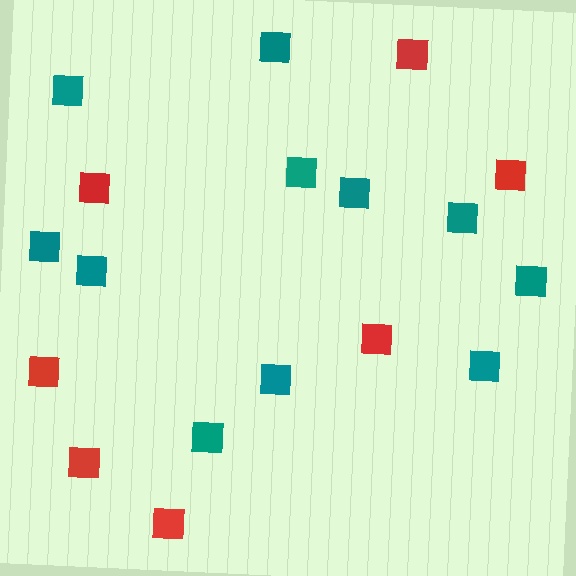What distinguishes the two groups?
There are 2 groups: one group of red squares (7) and one group of teal squares (11).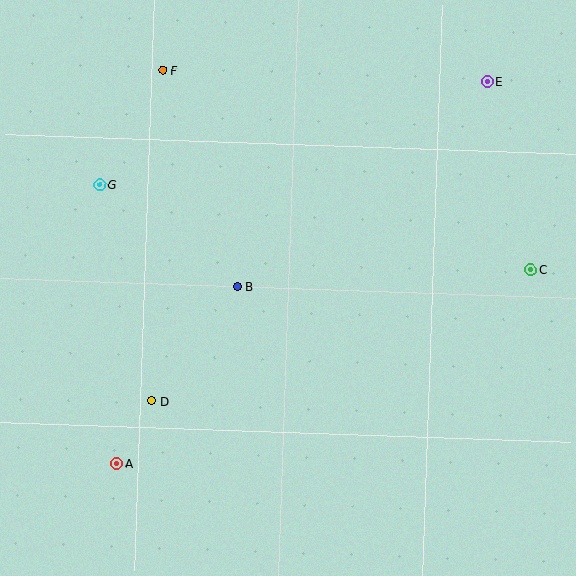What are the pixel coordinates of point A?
Point A is at (117, 464).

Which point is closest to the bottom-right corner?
Point C is closest to the bottom-right corner.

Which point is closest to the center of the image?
Point B at (237, 287) is closest to the center.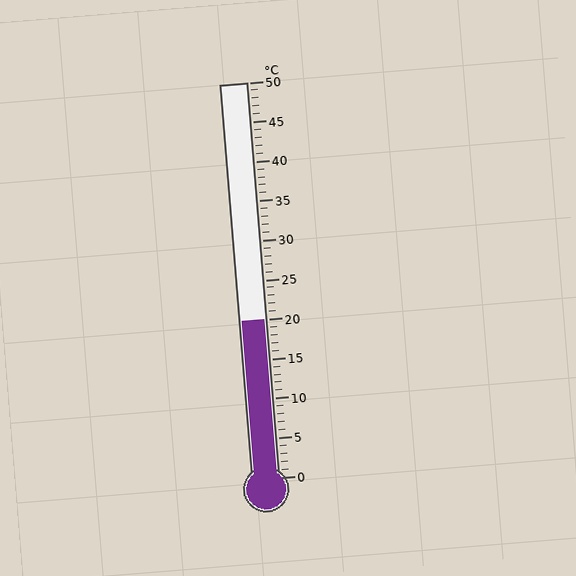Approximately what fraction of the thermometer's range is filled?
The thermometer is filled to approximately 40% of its range.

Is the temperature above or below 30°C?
The temperature is below 30°C.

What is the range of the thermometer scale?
The thermometer scale ranges from 0°C to 50°C.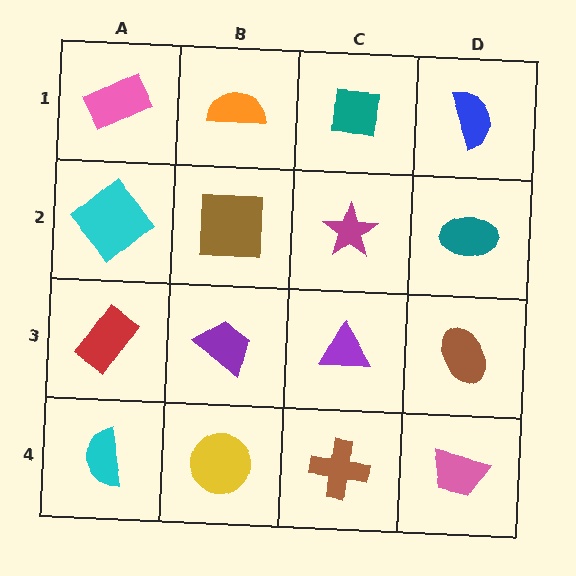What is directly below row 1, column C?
A magenta star.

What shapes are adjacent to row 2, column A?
A pink rectangle (row 1, column A), a red rectangle (row 3, column A), a brown square (row 2, column B).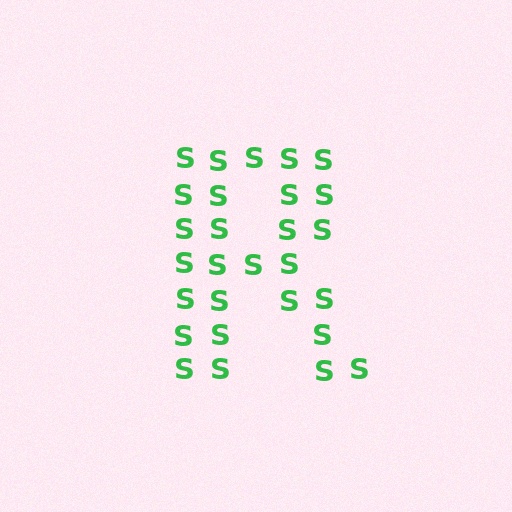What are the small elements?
The small elements are letter S's.